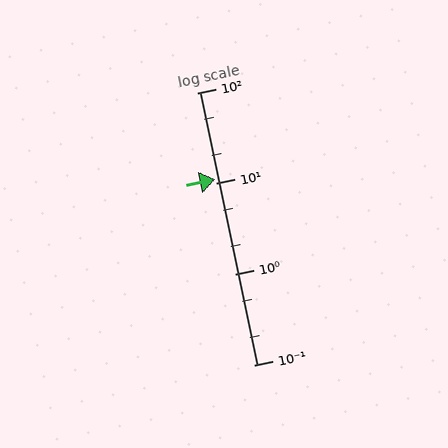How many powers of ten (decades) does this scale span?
The scale spans 3 decades, from 0.1 to 100.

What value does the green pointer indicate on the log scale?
The pointer indicates approximately 11.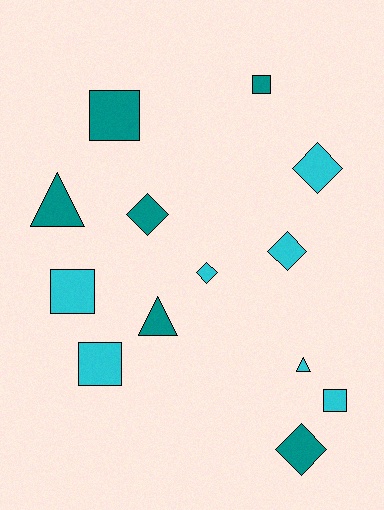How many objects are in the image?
There are 13 objects.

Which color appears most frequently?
Cyan, with 7 objects.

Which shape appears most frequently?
Diamond, with 5 objects.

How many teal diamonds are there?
There are 2 teal diamonds.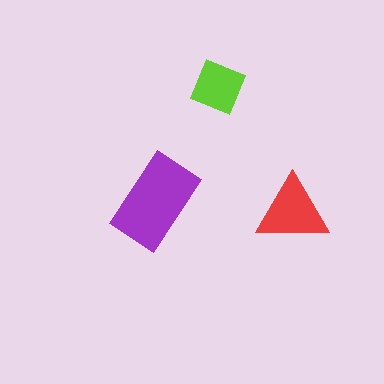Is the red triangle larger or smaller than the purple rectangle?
Smaller.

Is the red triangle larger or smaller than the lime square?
Larger.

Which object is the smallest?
The lime square.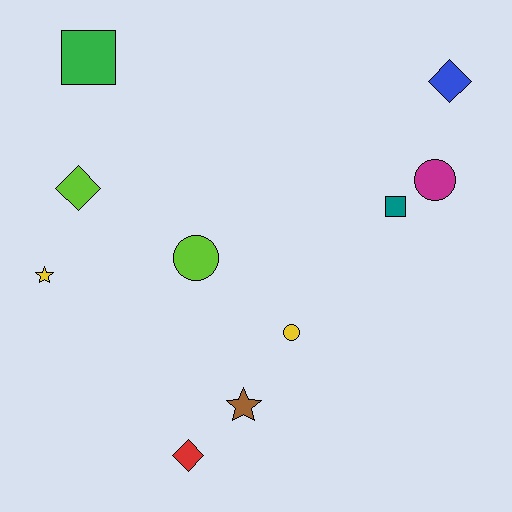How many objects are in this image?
There are 10 objects.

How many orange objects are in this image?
There are no orange objects.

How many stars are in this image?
There are 2 stars.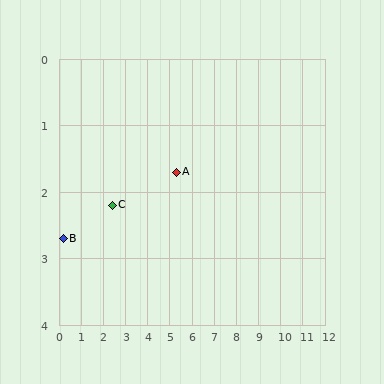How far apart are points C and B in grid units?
Points C and B are about 2.3 grid units apart.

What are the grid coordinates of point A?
Point A is at approximately (5.3, 1.7).